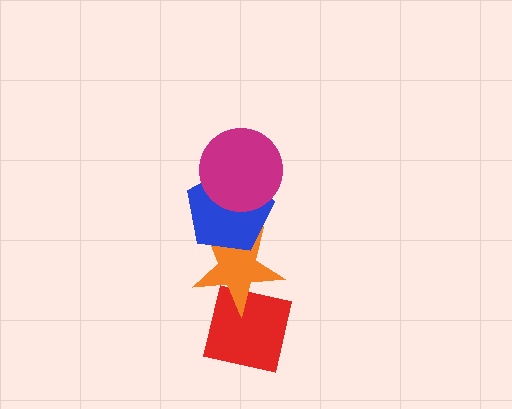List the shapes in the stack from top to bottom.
From top to bottom: the magenta circle, the blue pentagon, the orange star, the red square.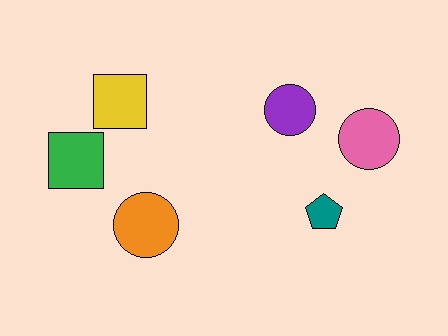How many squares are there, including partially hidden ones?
There are 2 squares.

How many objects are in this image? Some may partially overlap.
There are 6 objects.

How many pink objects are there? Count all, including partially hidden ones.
There is 1 pink object.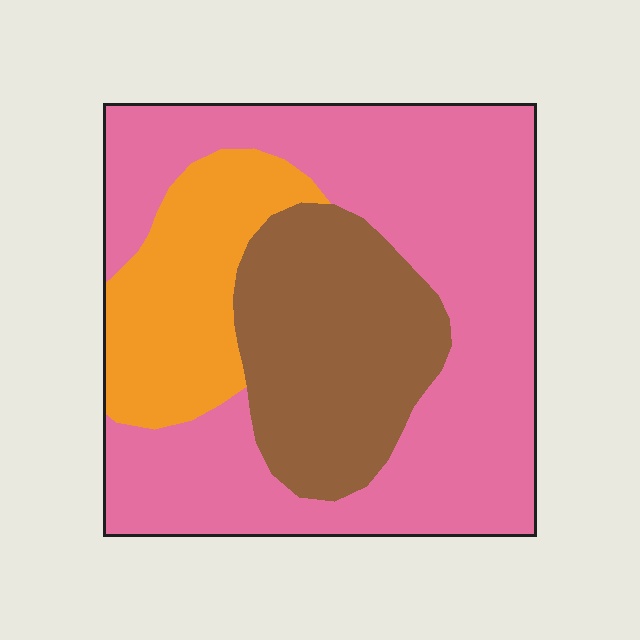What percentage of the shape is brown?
Brown covers roughly 25% of the shape.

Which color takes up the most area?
Pink, at roughly 55%.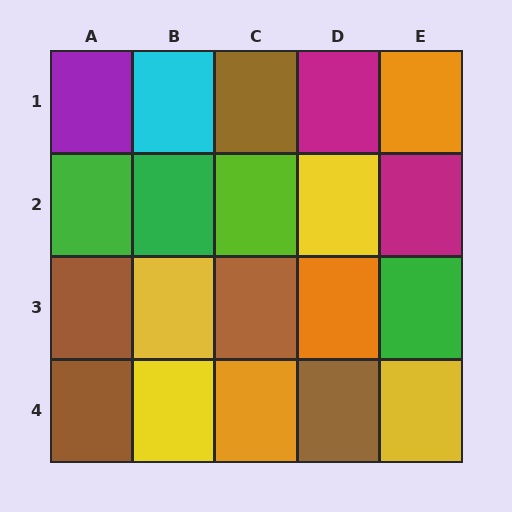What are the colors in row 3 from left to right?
Brown, yellow, brown, orange, green.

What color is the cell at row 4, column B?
Yellow.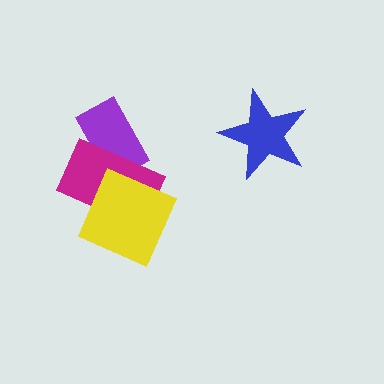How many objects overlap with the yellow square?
1 object overlaps with the yellow square.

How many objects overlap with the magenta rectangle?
2 objects overlap with the magenta rectangle.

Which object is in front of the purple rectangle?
The magenta rectangle is in front of the purple rectangle.